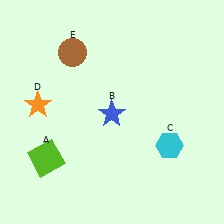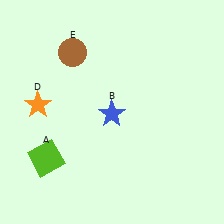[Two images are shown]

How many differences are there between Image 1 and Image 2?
There is 1 difference between the two images.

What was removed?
The cyan hexagon (C) was removed in Image 2.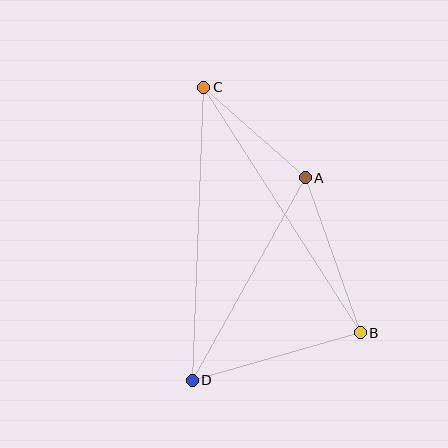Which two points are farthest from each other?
Points C and D are farthest from each other.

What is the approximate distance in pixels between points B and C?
The distance between B and C is approximately 291 pixels.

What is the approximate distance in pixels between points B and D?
The distance between B and D is approximately 175 pixels.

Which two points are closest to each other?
Points A and C are closest to each other.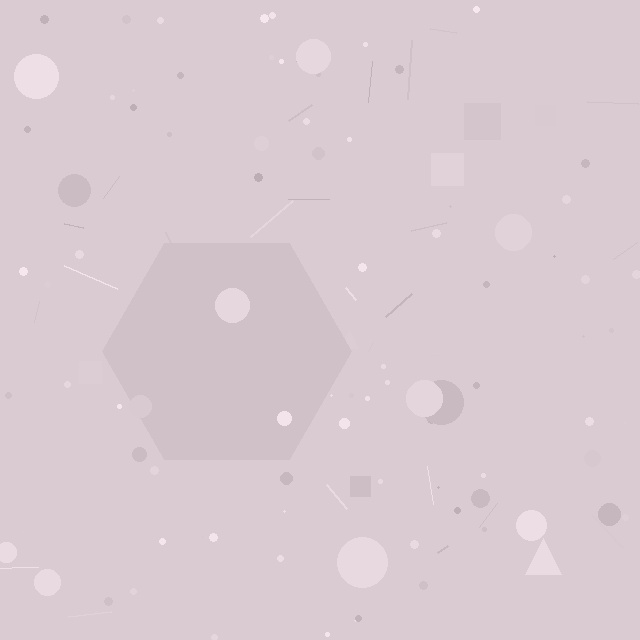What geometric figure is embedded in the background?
A hexagon is embedded in the background.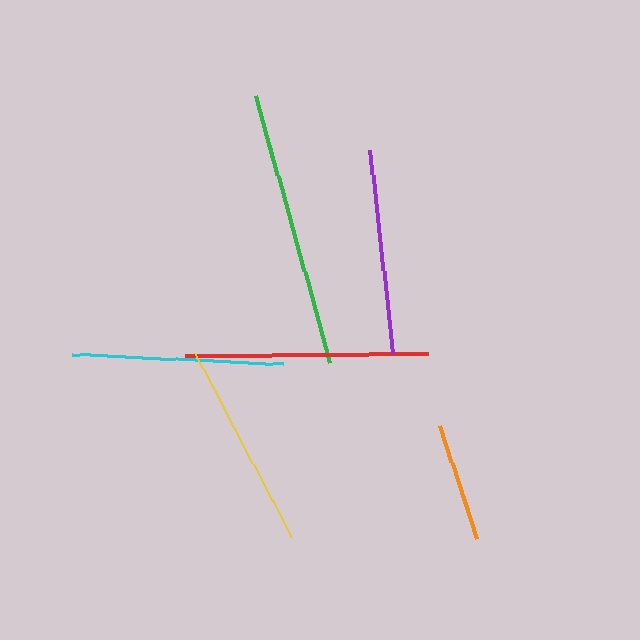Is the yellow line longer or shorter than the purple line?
The yellow line is longer than the purple line.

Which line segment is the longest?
The green line is the longest at approximately 278 pixels.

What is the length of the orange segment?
The orange segment is approximately 120 pixels long.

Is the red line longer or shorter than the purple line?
The red line is longer than the purple line.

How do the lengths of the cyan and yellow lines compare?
The cyan and yellow lines are approximately the same length.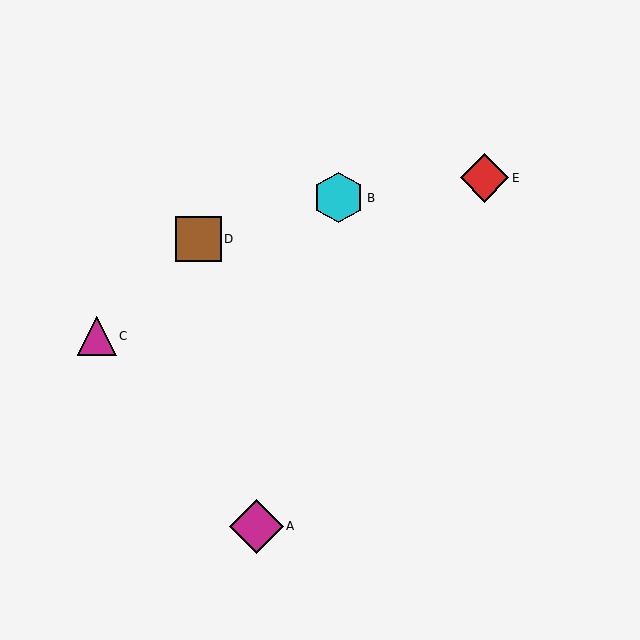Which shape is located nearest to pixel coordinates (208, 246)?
The brown square (labeled D) at (198, 239) is nearest to that location.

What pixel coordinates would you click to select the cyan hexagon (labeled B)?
Click at (338, 198) to select the cyan hexagon B.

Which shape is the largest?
The magenta diamond (labeled A) is the largest.